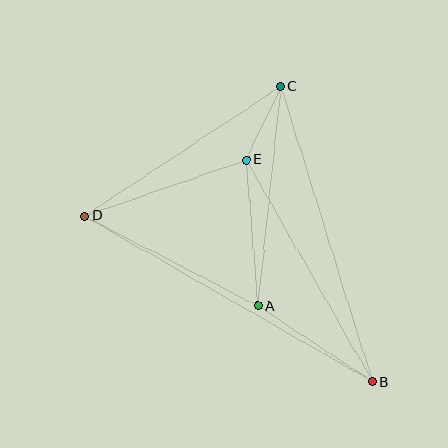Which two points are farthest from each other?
Points B and D are farthest from each other.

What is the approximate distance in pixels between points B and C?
The distance between B and C is approximately 310 pixels.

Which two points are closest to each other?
Points C and E are closest to each other.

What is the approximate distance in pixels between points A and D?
The distance between A and D is approximately 195 pixels.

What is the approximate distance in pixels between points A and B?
The distance between A and B is approximately 137 pixels.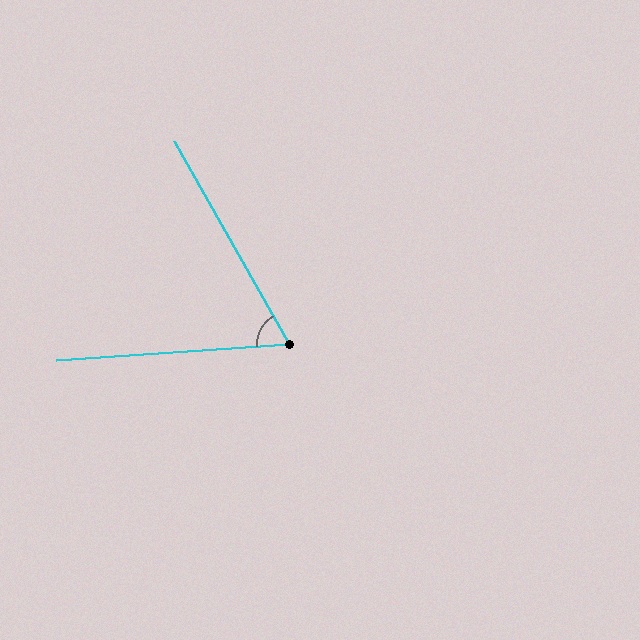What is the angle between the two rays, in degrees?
Approximately 64 degrees.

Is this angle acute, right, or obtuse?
It is acute.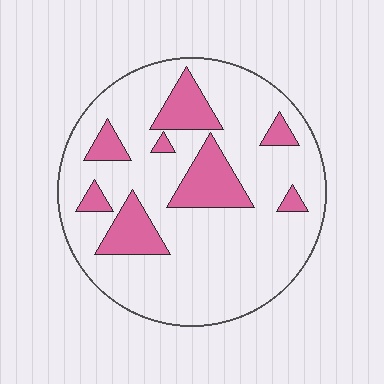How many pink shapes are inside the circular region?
8.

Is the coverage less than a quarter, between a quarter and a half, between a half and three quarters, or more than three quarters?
Less than a quarter.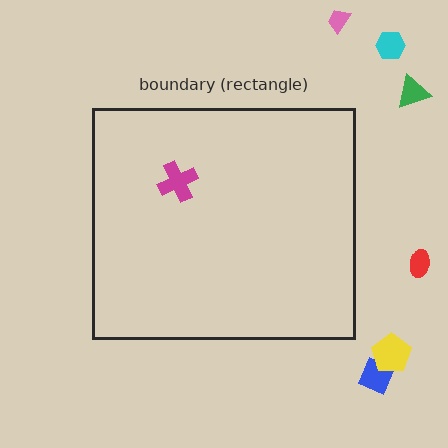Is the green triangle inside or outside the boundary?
Outside.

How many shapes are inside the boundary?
1 inside, 6 outside.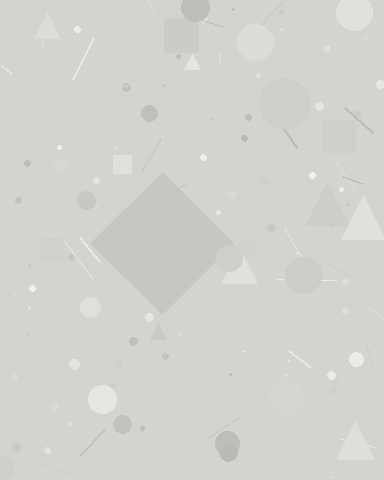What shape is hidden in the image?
A diamond is hidden in the image.